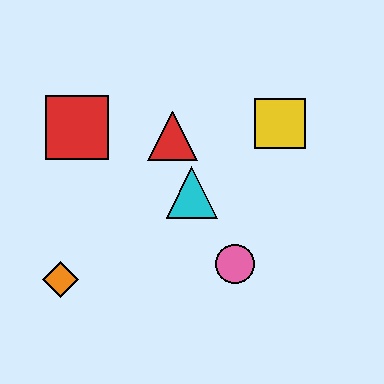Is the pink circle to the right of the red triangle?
Yes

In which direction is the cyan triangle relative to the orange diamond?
The cyan triangle is to the right of the orange diamond.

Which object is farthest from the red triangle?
The orange diamond is farthest from the red triangle.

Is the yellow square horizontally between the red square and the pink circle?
No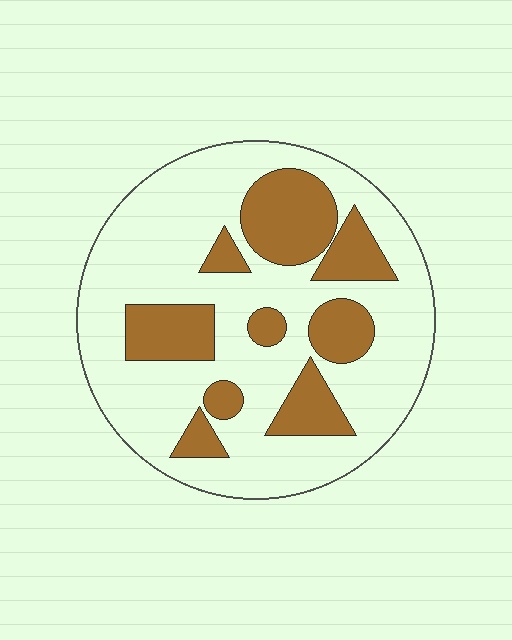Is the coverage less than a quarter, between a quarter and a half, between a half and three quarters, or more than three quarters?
Between a quarter and a half.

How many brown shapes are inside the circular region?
9.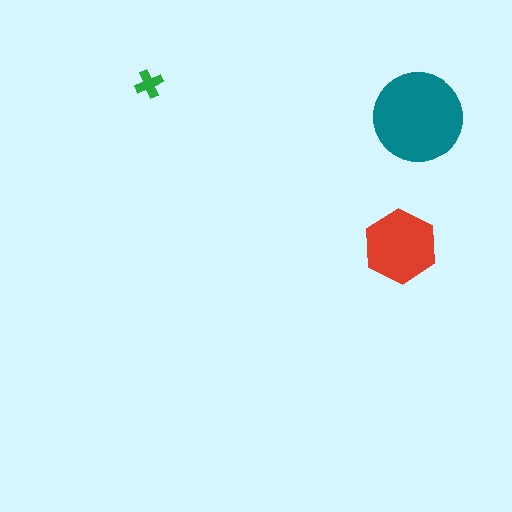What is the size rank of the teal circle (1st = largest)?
1st.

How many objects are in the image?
There are 3 objects in the image.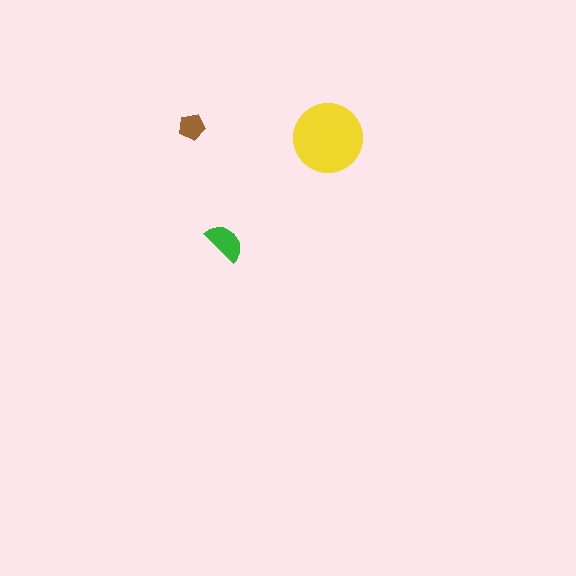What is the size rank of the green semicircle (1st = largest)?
2nd.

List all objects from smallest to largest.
The brown pentagon, the green semicircle, the yellow circle.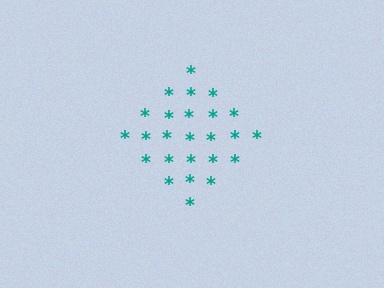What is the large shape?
The large shape is a diamond.